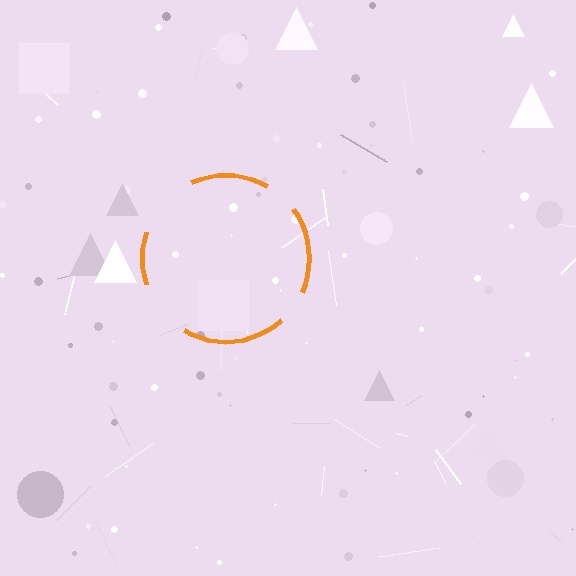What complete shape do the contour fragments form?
The contour fragments form a circle.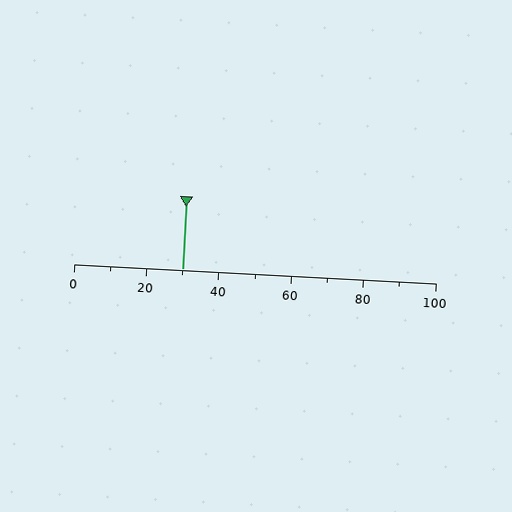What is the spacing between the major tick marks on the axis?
The major ticks are spaced 20 apart.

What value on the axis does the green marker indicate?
The marker indicates approximately 30.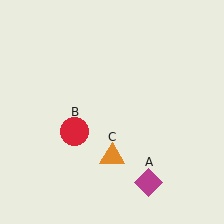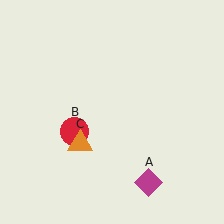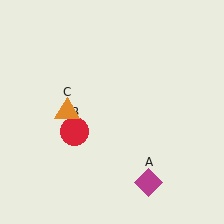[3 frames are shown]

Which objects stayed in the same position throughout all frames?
Magenta diamond (object A) and red circle (object B) remained stationary.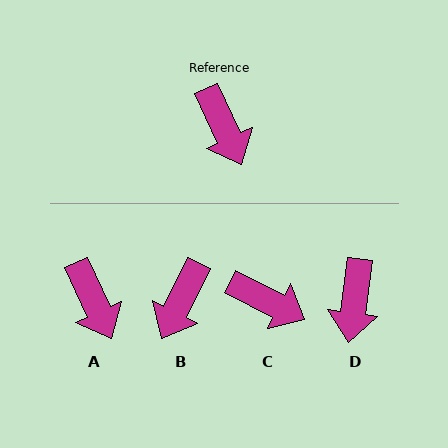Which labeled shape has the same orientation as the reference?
A.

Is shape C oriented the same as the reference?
No, it is off by about 38 degrees.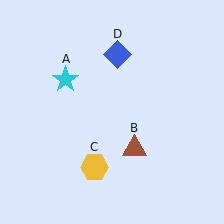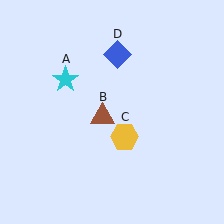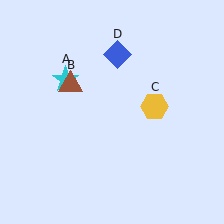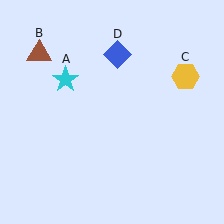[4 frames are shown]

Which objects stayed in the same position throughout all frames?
Cyan star (object A) and blue diamond (object D) remained stationary.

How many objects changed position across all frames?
2 objects changed position: brown triangle (object B), yellow hexagon (object C).